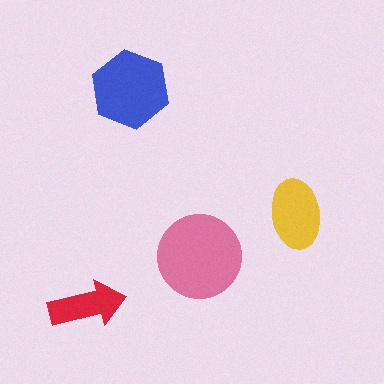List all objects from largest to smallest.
The pink circle, the blue hexagon, the yellow ellipse, the red arrow.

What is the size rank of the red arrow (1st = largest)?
4th.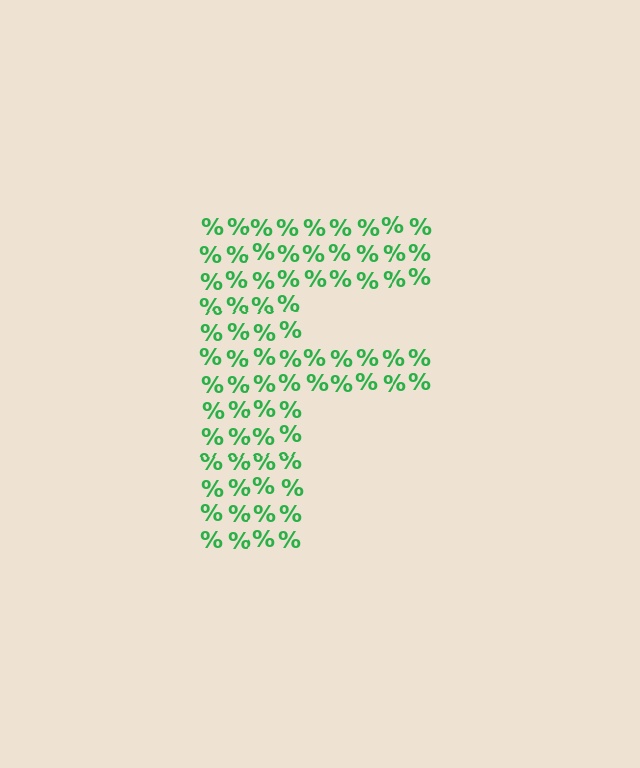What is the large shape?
The large shape is the letter F.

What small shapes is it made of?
It is made of small percent signs.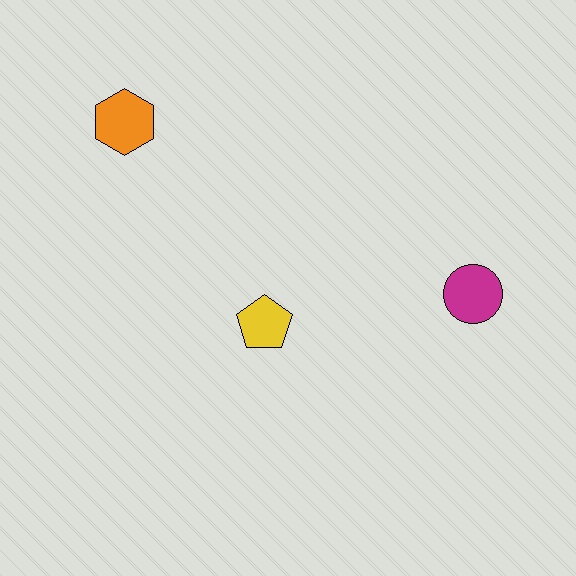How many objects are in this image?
There are 3 objects.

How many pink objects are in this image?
There are no pink objects.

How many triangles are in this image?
There are no triangles.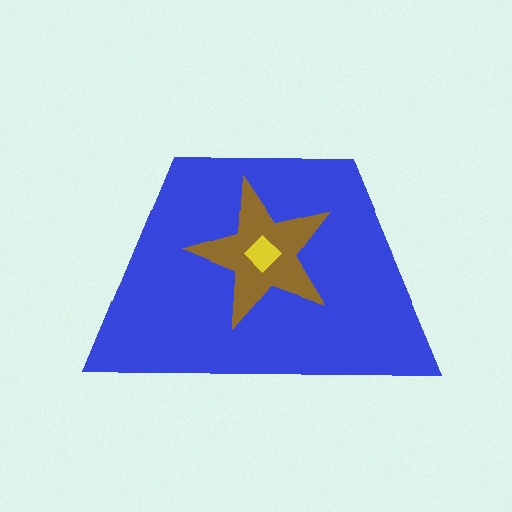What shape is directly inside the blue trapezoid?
The brown star.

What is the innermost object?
The yellow diamond.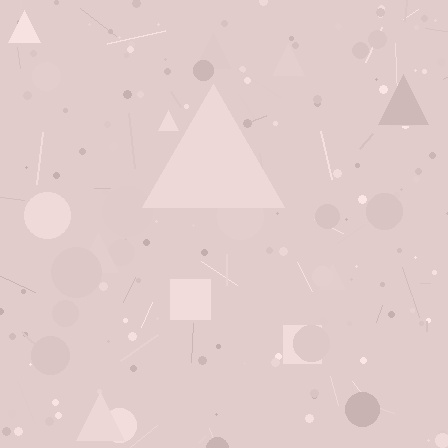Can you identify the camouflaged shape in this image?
The camouflaged shape is a triangle.